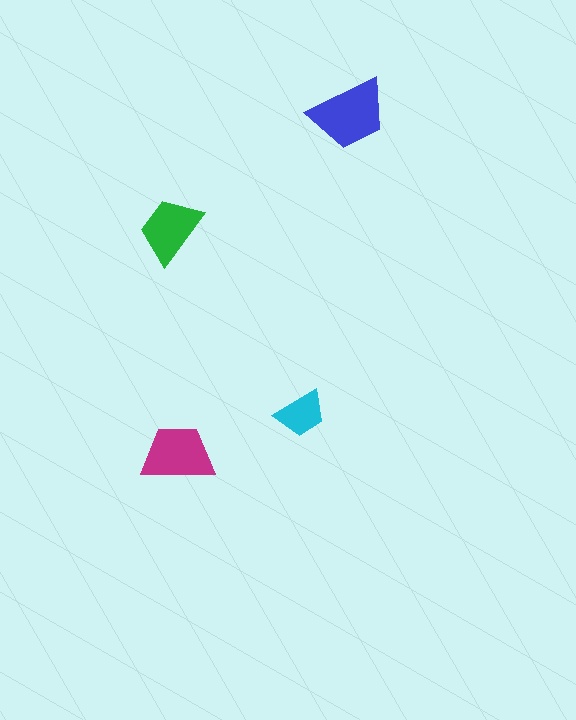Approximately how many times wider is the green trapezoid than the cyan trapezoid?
About 1.5 times wider.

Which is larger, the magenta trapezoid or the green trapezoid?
The magenta one.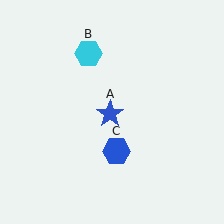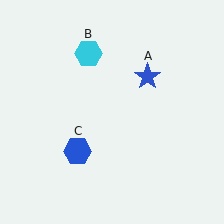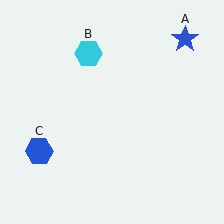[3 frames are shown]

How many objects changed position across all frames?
2 objects changed position: blue star (object A), blue hexagon (object C).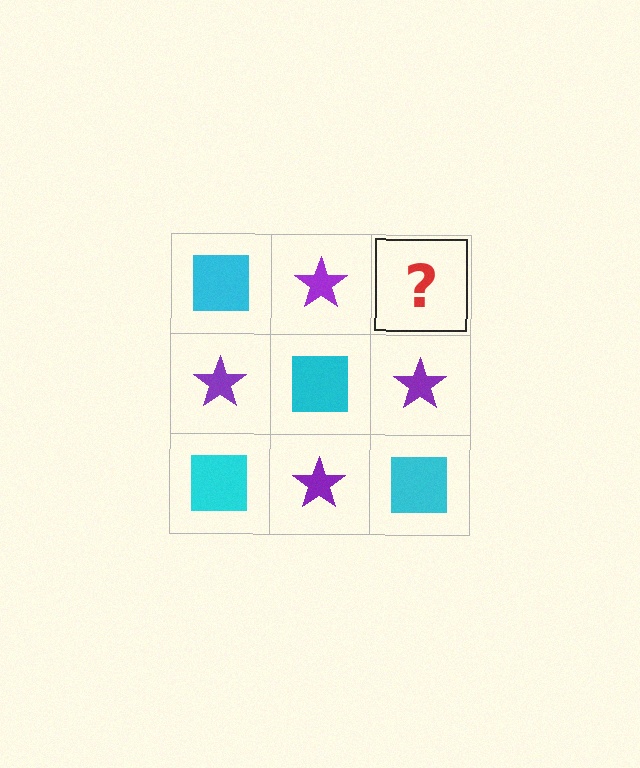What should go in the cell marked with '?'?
The missing cell should contain a cyan square.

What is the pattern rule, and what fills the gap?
The rule is that it alternates cyan square and purple star in a checkerboard pattern. The gap should be filled with a cyan square.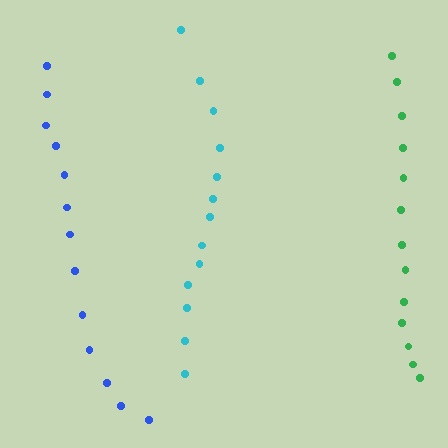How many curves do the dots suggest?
There are 3 distinct paths.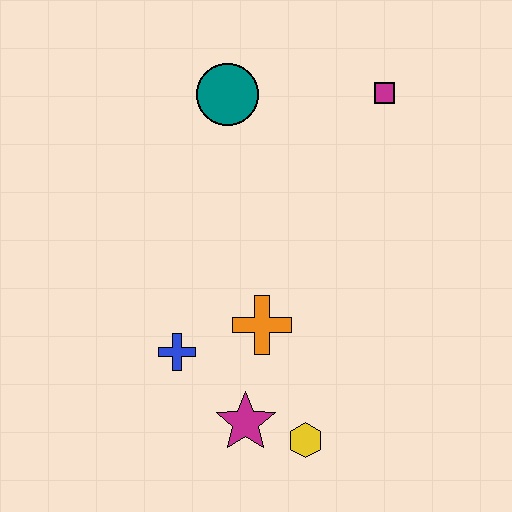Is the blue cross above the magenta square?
No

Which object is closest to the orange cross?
The blue cross is closest to the orange cross.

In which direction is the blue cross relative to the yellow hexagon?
The blue cross is to the left of the yellow hexagon.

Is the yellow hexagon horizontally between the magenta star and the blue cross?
No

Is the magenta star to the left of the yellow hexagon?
Yes